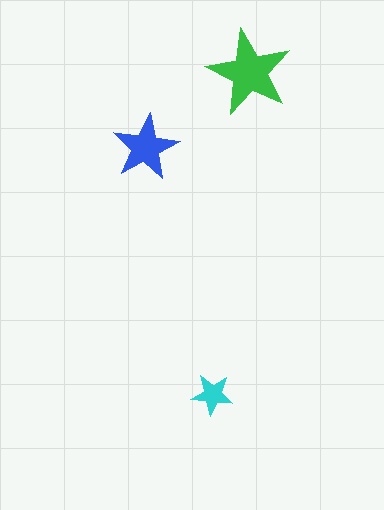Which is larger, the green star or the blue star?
The green one.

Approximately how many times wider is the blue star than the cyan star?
About 1.5 times wider.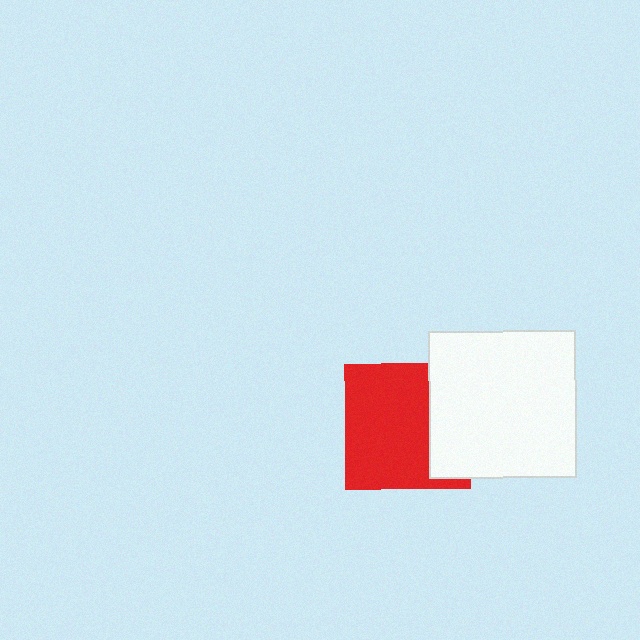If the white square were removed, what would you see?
You would see the complete red square.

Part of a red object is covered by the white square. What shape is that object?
It is a square.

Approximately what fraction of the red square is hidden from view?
Roughly 31% of the red square is hidden behind the white square.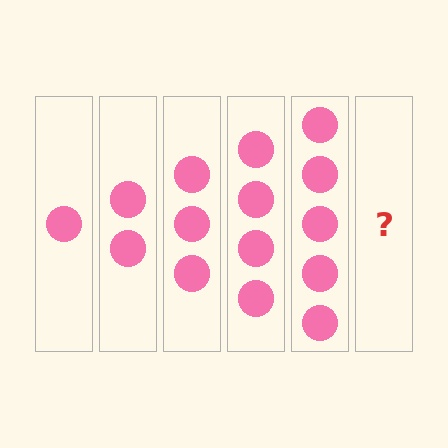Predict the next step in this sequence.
The next step is 6 circles.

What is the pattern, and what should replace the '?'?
The pattern is that each step adds one more circle. The '?' should be 6 circles.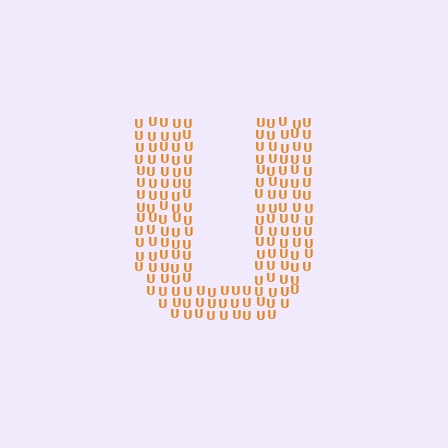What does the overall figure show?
The overall figure shows the letter U.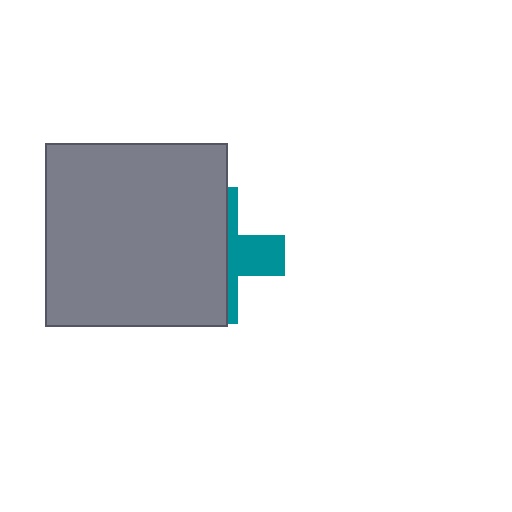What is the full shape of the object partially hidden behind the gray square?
The partially hidden object is a teal cross.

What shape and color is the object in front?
The object in front is a gray square.